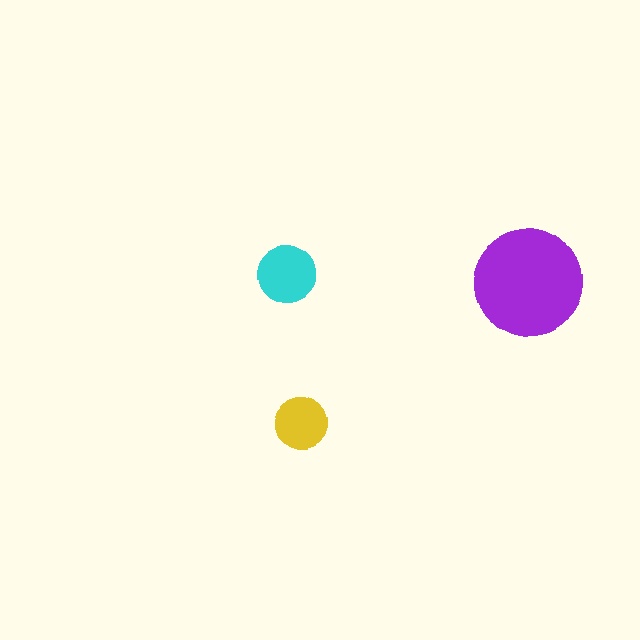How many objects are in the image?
There are 3 objects in the image.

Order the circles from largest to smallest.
the purple one, the cyan one, the yellow one.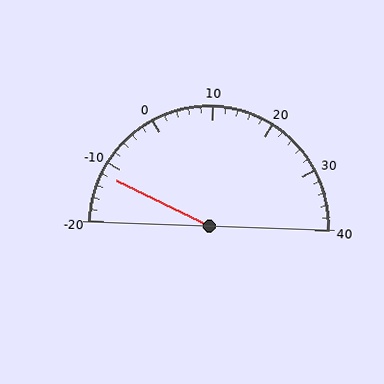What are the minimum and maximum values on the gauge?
The gauge ranges from -20 to 40.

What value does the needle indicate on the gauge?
The needle indicates approximately -12.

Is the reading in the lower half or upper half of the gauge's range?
The reading is in the lower half of the range (-20 to 40).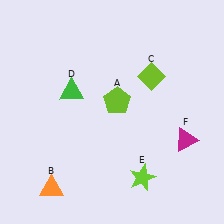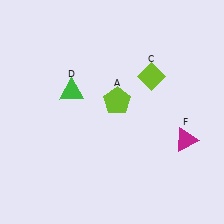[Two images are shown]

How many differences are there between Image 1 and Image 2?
There are 2 differences between the two images.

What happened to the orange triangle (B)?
The orange triangle (B) was removed in Image 2. It was in the bottom-left area of Image 1.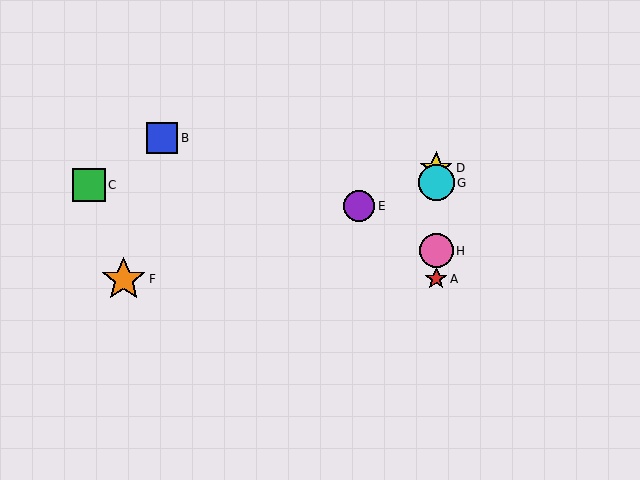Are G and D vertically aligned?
Yes, both are at x≈436.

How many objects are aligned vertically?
4 objects (A, D, G, H) are aligned vertically.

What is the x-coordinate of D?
Object D is at x≈436.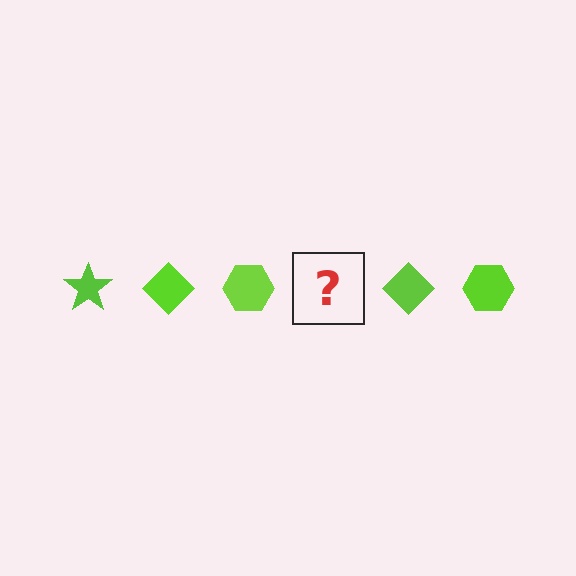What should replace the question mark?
The question mark should be replaced with a lime star.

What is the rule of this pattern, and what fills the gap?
The rule is that the pattern cycles through star, diamond, hexagon shapes in lime. The gap should be filled with a lime star.